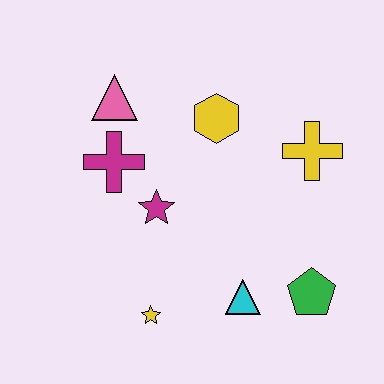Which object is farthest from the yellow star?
The yellow cross is farthest from the yellow star.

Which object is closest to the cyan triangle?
The green pentagon is closest to the cyan triangle.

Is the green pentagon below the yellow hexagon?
Yes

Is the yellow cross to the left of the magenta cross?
No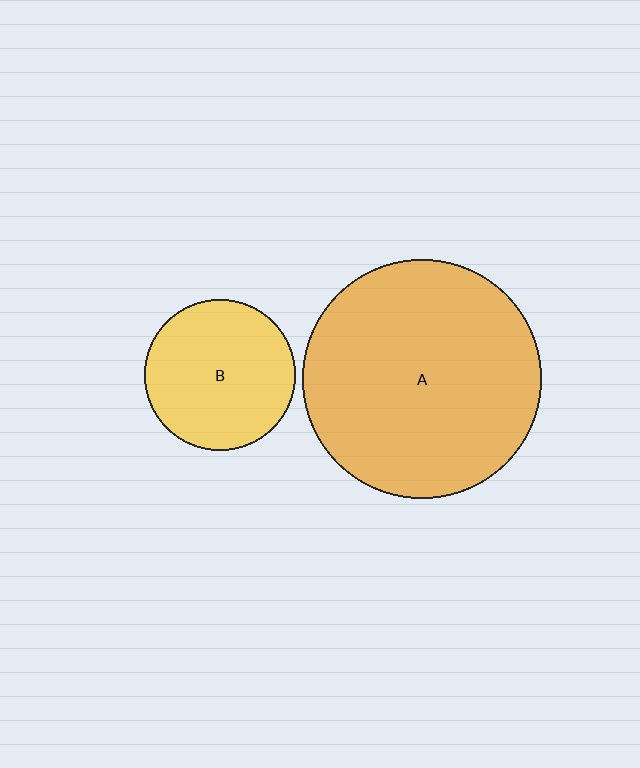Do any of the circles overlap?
No, none of the circles overlap.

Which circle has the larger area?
Circle A (orange).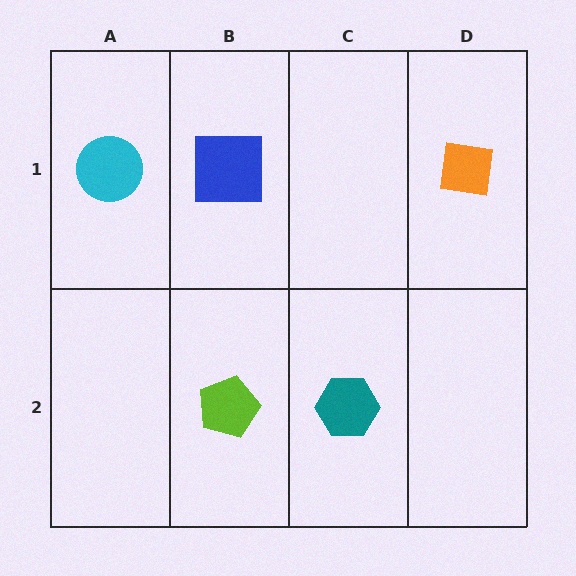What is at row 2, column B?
A lime pentagon.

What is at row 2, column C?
A teal hexagon.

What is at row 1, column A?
A cyan circle.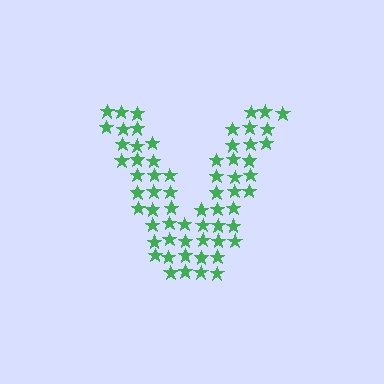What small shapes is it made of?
It is made of small stars.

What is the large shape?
The large shape is the letter V.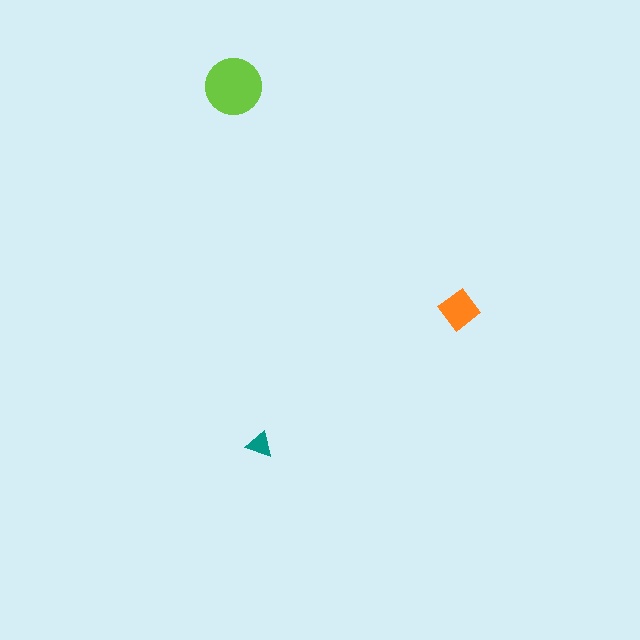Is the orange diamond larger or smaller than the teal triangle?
Larger.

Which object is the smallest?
The teal triangle.